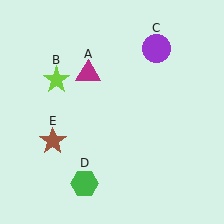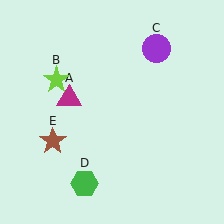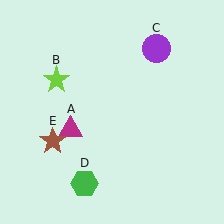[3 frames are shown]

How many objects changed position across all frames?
1 object changed position: magenta triangle (object A).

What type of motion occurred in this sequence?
The magenta triangle (object A) rotated counterclockwise around the center of the scene.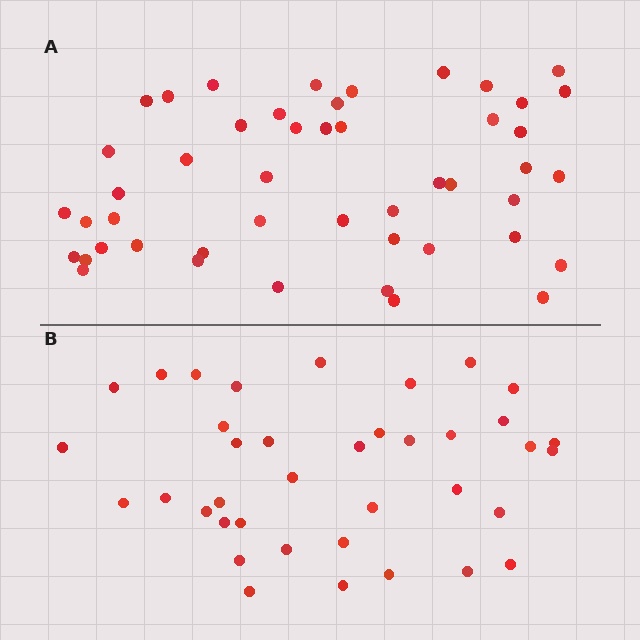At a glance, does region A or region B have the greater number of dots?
Region A (the top region) has more dots.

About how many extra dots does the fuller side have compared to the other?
Region A has roughly 10 or so more dots than region B.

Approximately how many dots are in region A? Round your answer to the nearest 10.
About 50 dots. (The exact count is 48, which rounds to 50.)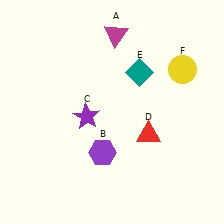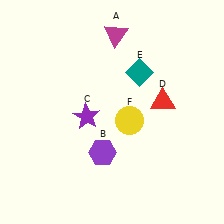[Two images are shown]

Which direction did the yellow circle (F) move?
The yellow circle (F) moved left.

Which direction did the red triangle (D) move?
The red triangle (D) moved up.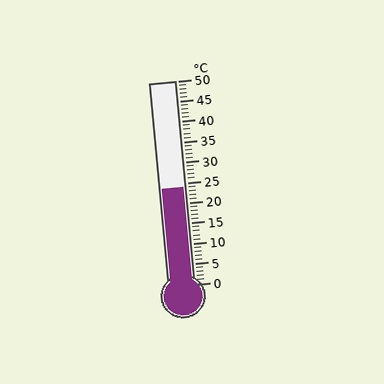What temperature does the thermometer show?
The thermometer shows approximately 24°C.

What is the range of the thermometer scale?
The thermometer scale ranges from 0°C to 50°C.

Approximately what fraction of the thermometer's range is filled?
The thermometer is filled to approximately 50% of its range.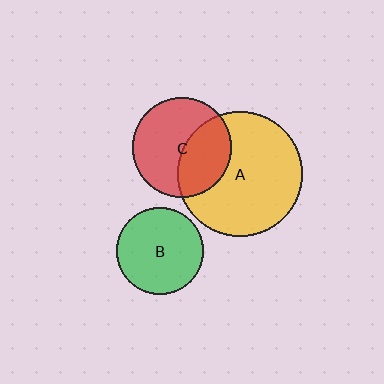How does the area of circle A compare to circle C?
Approximately 1.6 times.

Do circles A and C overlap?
Yes.